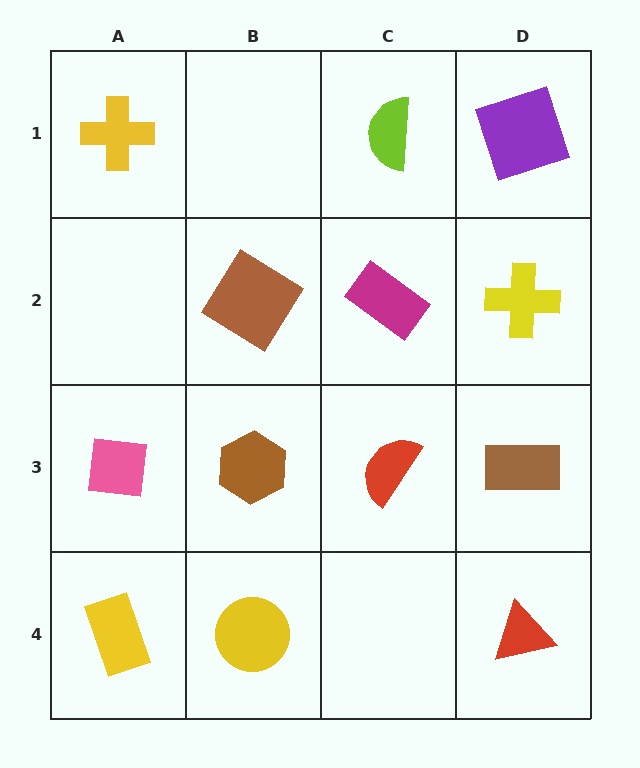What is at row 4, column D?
A red triangle.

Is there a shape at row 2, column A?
No, that cell is empty.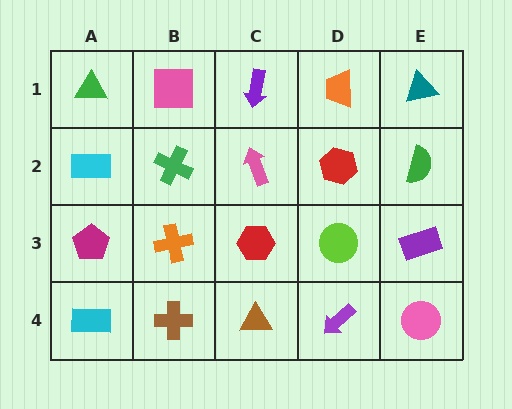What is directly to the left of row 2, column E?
A red hexagon.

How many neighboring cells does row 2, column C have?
4.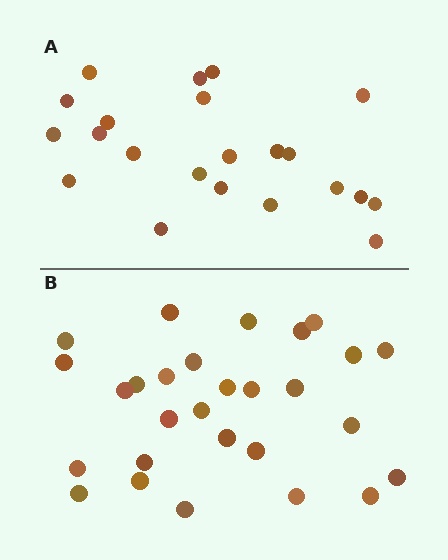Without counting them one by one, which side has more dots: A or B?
Region B (the bottom region) has more dots.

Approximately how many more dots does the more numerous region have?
Region B has about 6 more dots than region A.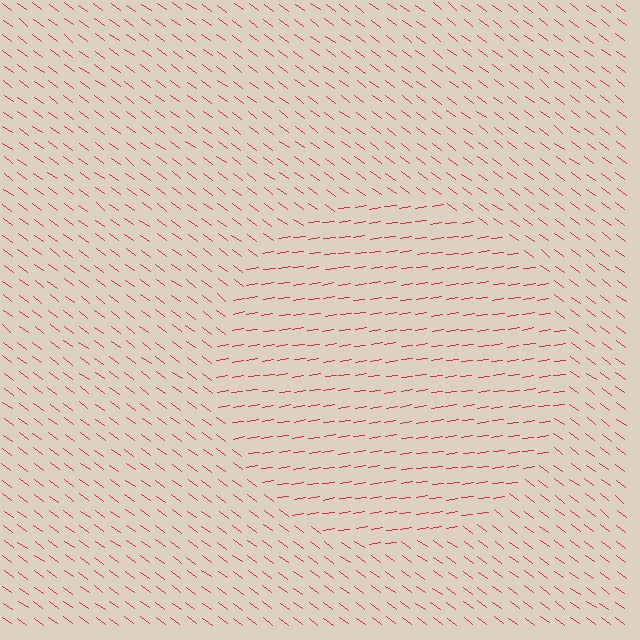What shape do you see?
I see a circle.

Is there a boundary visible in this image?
Yes, there is a texture boundary formed by a change in line orientation.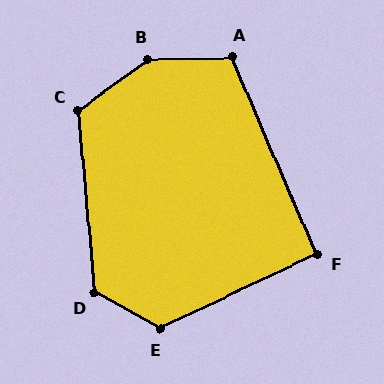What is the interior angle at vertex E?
Approximately 126 degrees (obtuse).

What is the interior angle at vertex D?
Approximately 124 degrees (obtuse).